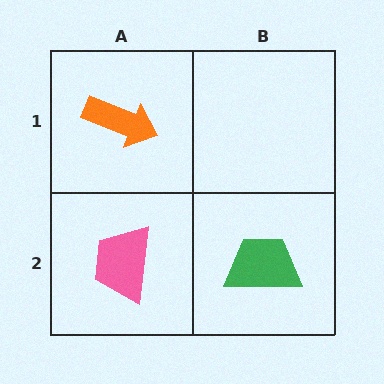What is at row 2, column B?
A green trapezoid.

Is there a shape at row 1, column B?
No, that cell is empty.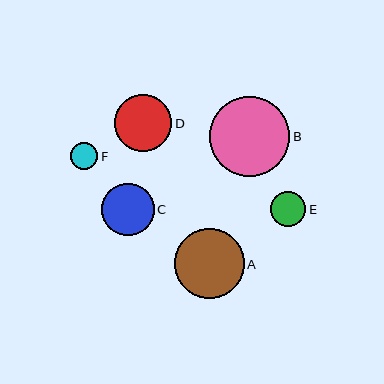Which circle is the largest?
Circle B is the largest with a size of approximately 80 pixels.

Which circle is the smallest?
Circle F is the smallest with a size of approximately 27 pixels.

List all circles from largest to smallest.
From largest to smallest: B, A, D, C, E, F.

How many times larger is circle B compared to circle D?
Circle B is approximately 1.4 times the size of circle D.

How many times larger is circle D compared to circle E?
Circle D is approximately 1.6 times the size of circle E.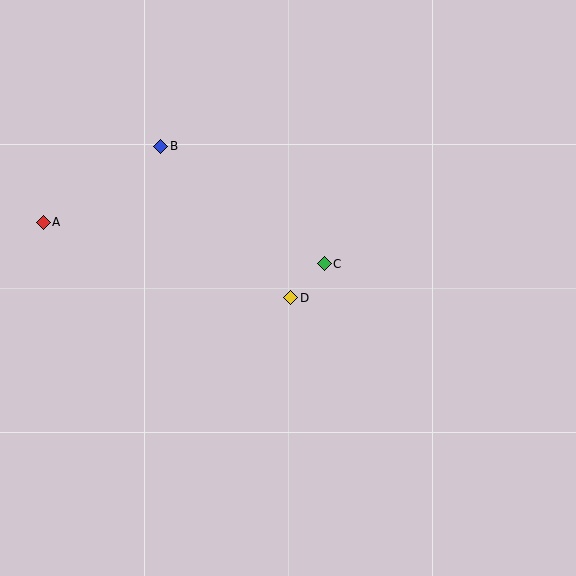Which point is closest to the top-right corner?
Point C is closest to the top-right corner.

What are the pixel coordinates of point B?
Point B is at (161, 146).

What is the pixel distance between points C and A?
The distance between C and A is 284 pixels.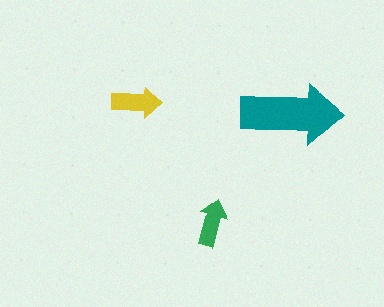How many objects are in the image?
There are 3 objects in the image.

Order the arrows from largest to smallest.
the teal one, the yellow one, the green one.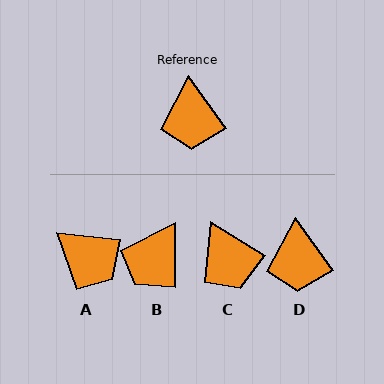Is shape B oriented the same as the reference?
No, it is off by about 36 degrees.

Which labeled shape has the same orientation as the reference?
D.